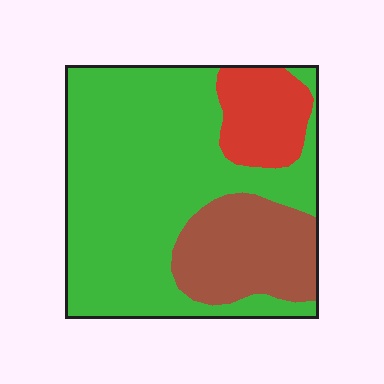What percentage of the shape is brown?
Brown takes up less than a quarter of the shape.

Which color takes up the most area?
Green, at roughly 65%.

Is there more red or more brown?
Brown.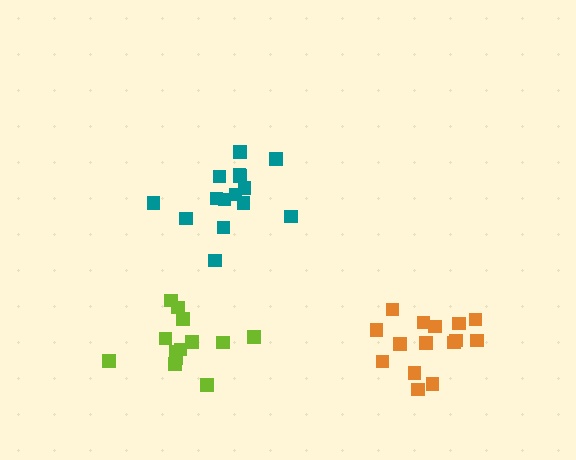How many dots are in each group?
Group 1: 15 dots, Group 2: 15 dots, Group 3: 13 dots (43 total).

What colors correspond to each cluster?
The clusters are colored: teal, orange, lime.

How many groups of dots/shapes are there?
There are 3 groups.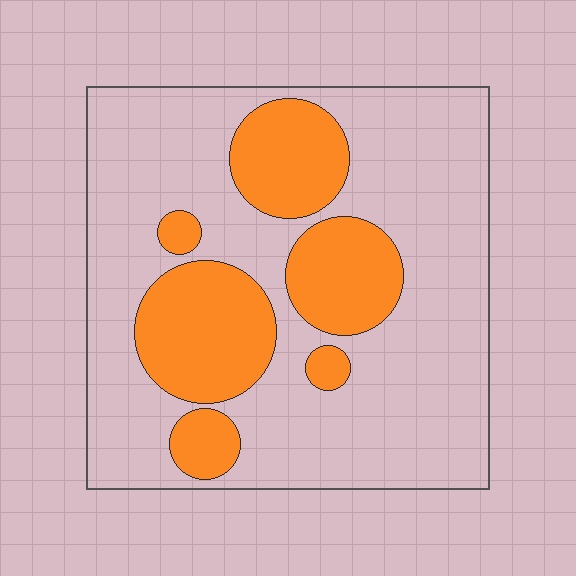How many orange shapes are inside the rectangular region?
6.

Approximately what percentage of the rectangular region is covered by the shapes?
Approximately 30%.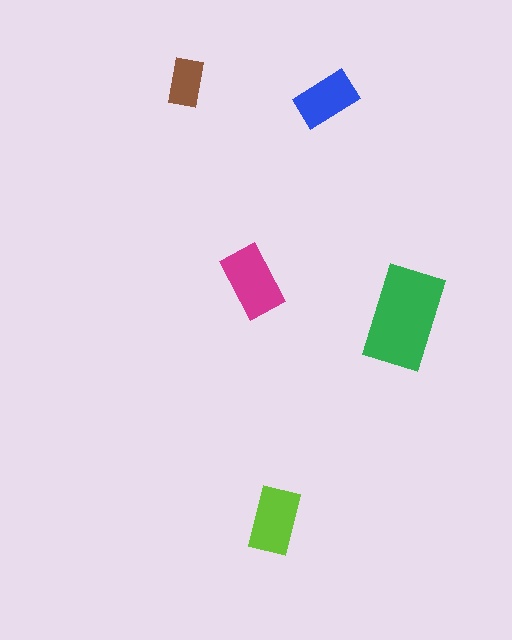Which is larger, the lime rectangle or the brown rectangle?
The lime one.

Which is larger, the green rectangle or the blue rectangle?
The green one.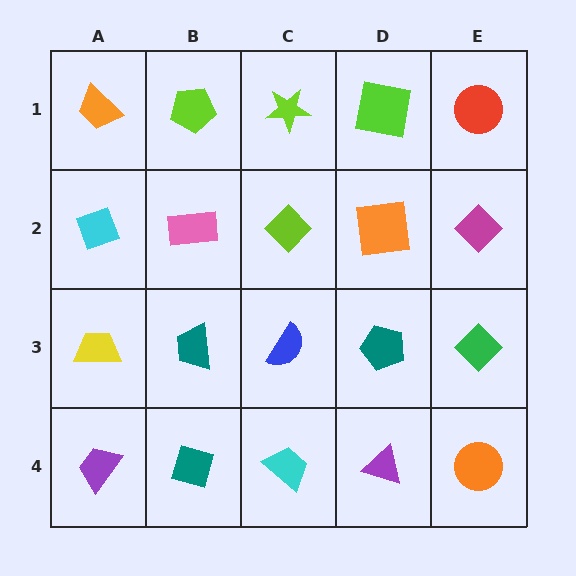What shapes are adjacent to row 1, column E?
A magenta diamond (row 2, column E), a lime square (row 1, column D).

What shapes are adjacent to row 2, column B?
A lime pentagon (row 1, column B), a teal trapezoid (row 3, column B), a cyan diamond (row 2, column A), a lime diamond (row 2, column C).